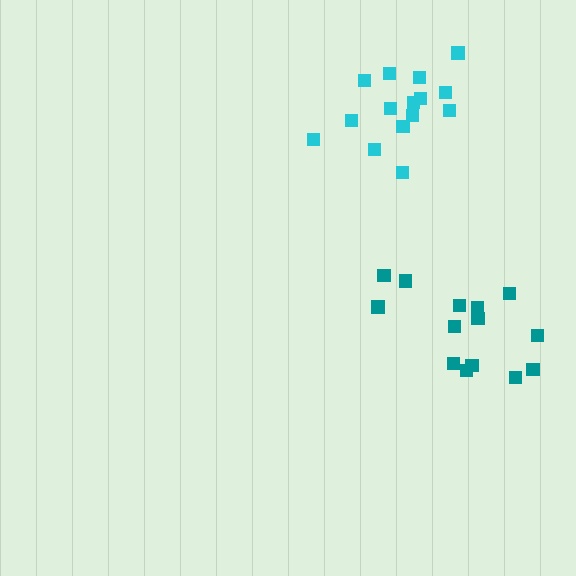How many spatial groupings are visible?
There are 2 spatial groupings.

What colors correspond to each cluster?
The clusters are colored: teal, cyan.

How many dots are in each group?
Group 1: 14 dots, Group 2: 15 dots (29 total).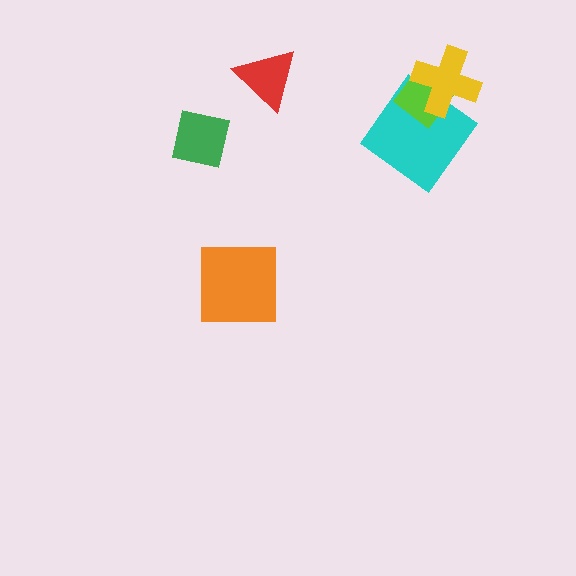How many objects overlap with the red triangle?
0 objects overlap with the red triangle.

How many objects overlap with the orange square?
0 objects overlap with the orange square.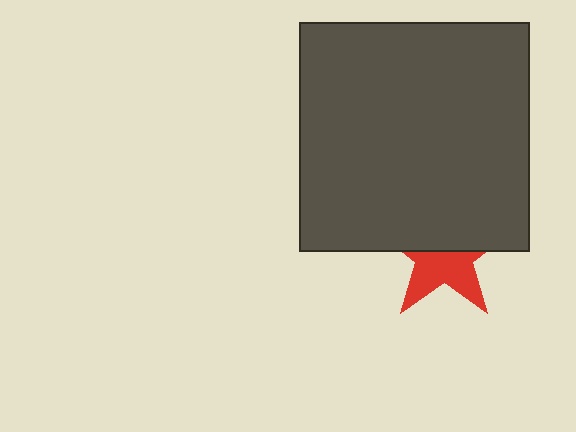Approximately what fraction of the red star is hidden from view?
Roughly 52% of the red star is hidden behind the dark gray square.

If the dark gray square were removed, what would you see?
You would see the complete red star.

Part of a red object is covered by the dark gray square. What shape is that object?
It is a star.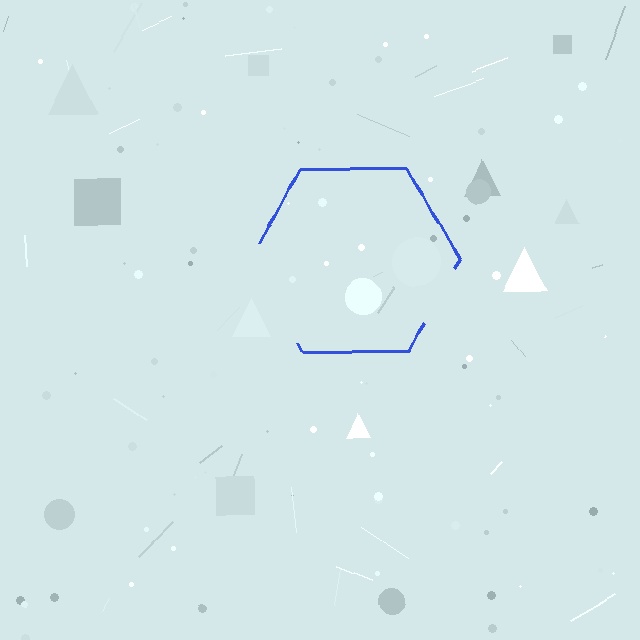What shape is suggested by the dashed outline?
The dashed outline suggests a hexagon.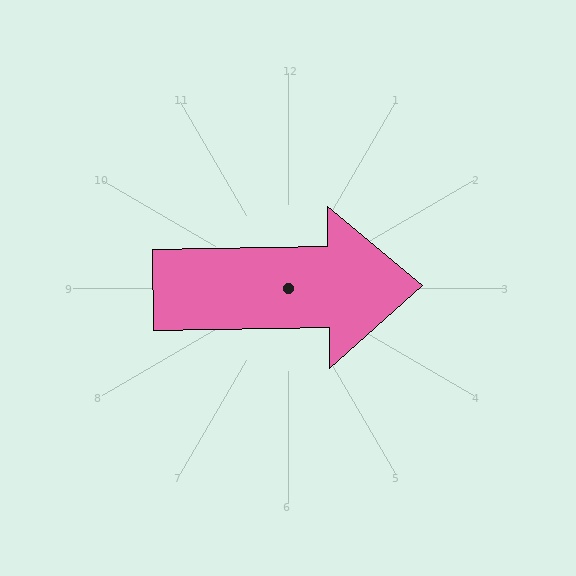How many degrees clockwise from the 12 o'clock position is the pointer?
Approximately 89 degrees.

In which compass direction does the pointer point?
East.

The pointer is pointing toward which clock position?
Roughly 3 o'clock.